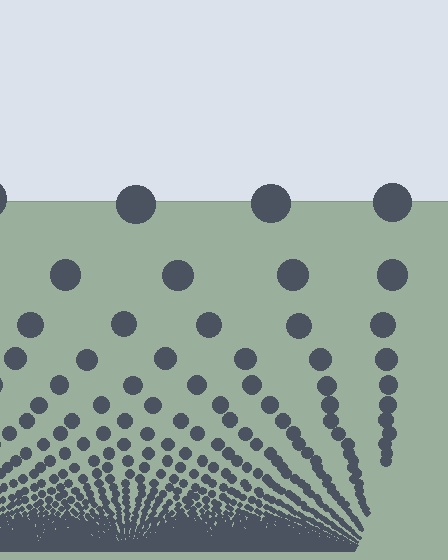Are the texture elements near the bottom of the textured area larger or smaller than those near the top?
Smaller. The gradient is inverted — elements near the bottom are smaller and denser.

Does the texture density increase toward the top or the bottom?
Density increases toward the bottom.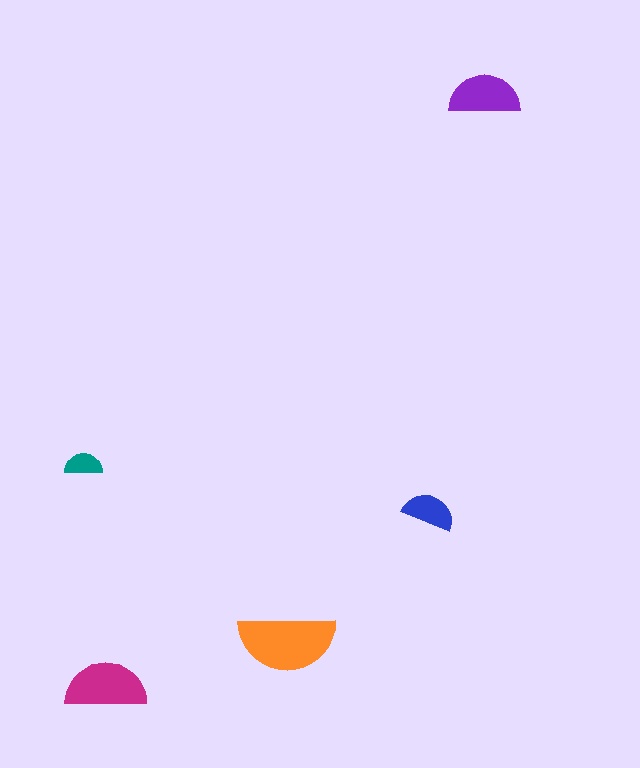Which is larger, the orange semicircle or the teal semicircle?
The orange one.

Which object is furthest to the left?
The teal semicircle is leftmost.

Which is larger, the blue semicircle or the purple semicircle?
The purple one.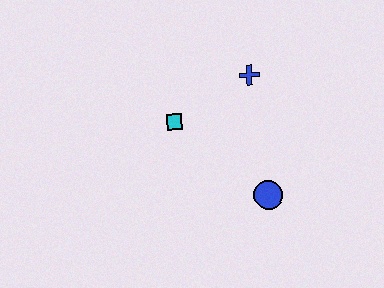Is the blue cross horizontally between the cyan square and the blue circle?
Yes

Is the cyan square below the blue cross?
Yes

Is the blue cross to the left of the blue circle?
Yes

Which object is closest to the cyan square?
The blue cross is closest to the cyan square.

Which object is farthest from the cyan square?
The blue circle is farthest from the cyan square.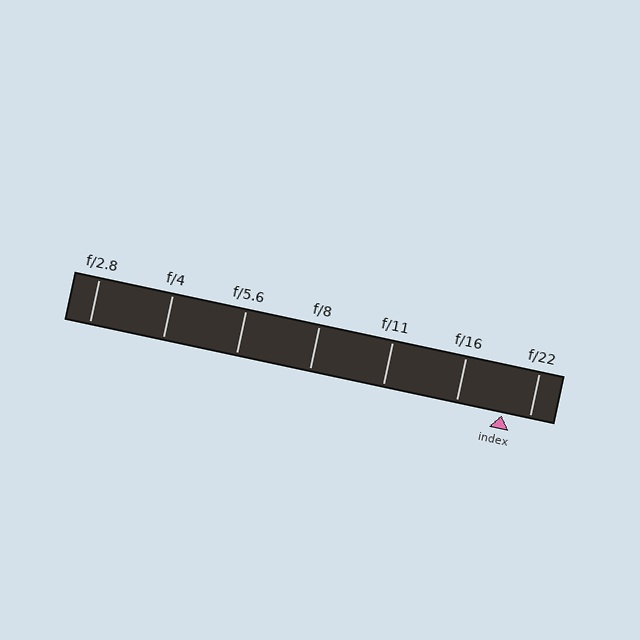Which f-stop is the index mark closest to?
The index mark is closest to f/22.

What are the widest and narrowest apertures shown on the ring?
The widest aperture shown is f/2.8 and the narrowest is f/22.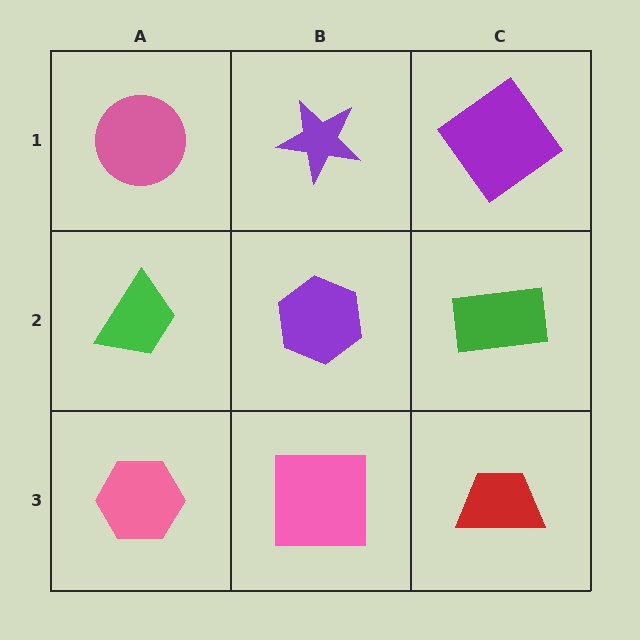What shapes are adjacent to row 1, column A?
A green trapezoid (row 2, column A), a purple star (row 1, column B).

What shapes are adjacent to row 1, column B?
A purple hexagon (row 2, column B), a pink circle (row 1, column A), a purple diamond (row 1, column C).